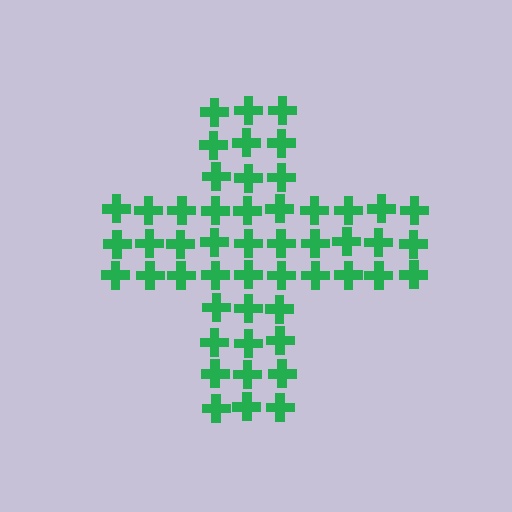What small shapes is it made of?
It is made of small crosses.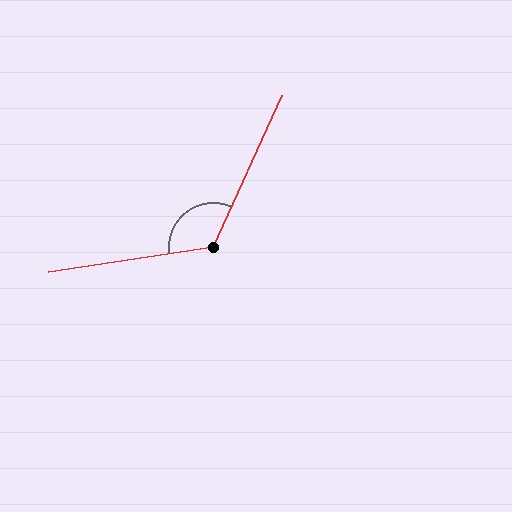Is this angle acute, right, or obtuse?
It is obtuse.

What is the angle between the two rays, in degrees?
Approximately 123 degrees.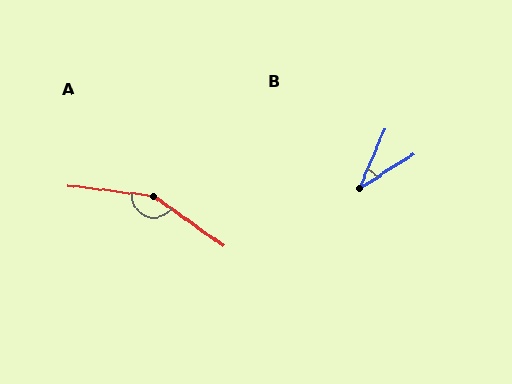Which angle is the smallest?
B, at approximately 34 degrees.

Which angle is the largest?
A, at approximately 151 degrees.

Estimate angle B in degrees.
Approximately 34 degrees.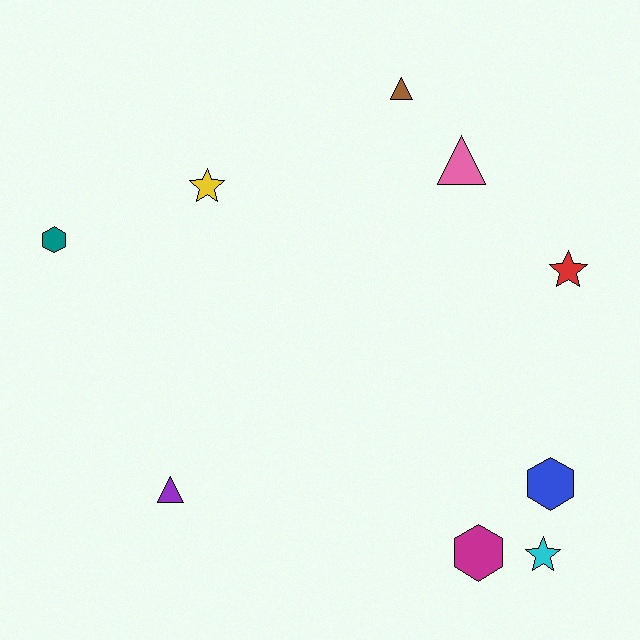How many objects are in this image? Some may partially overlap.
There are 9 objects.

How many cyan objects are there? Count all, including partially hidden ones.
There is 1 cyan object.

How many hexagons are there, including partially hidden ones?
There are 3 hexagons.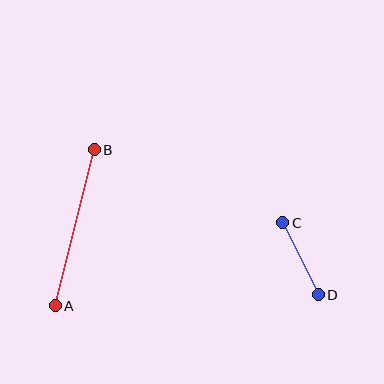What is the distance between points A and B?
The distance is approximately 161 pixels.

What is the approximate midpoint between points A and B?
The midpoint is at approximately (75, 228) pixels.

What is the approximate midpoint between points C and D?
The midpoint is at approximately (301, 259) pixels.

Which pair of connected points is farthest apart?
Points A and B are farthest apart.